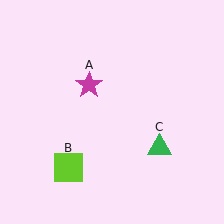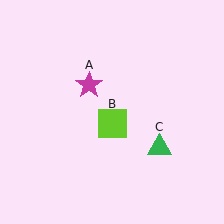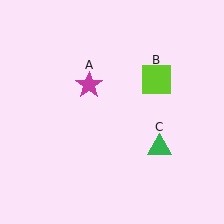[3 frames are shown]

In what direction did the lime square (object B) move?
The lime square (object B) moved up and to the right.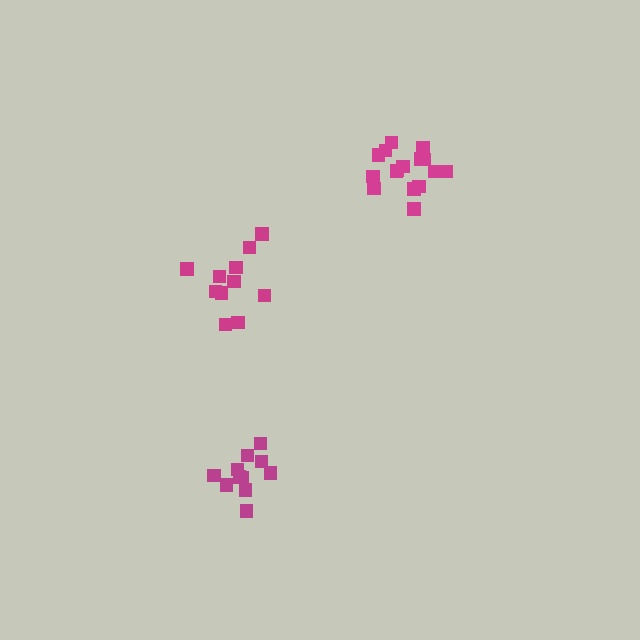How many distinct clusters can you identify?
There are 3 distinct clusters.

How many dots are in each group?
Group 1: 11 dots, Group 2: 17 dots, Group 3: 11 dots (39 total).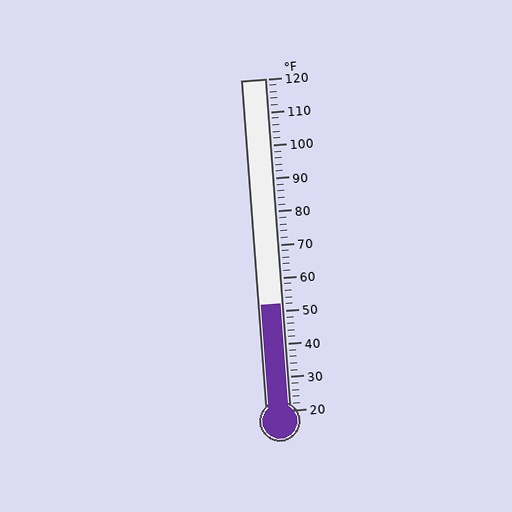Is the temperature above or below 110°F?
The temperature is below 110°F.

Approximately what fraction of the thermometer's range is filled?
The thermometer is filled to approximately 30% of its range.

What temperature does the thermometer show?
The thermometer shows approximately 52°F.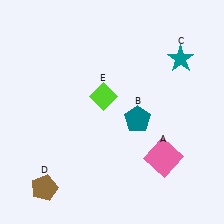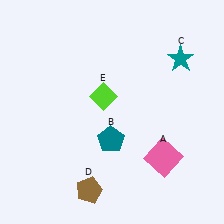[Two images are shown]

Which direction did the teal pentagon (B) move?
The teal pentagon (B) moved left.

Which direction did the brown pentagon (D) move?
The brown pentagon (D) moved right.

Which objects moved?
The objects that moved are: the teal pentagon (B), the brown pentagon (D).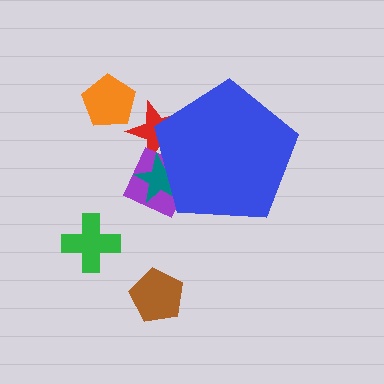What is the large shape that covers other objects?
A blue pentagon.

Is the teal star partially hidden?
Yes, the teal star is partially hidden behind the blue pentagon.